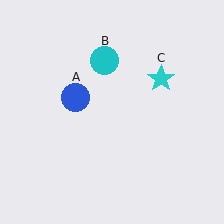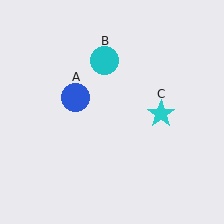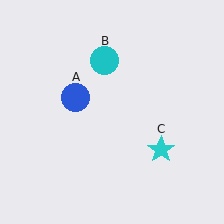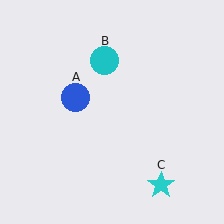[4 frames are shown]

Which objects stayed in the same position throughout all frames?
Blue circle (object A) and cyan circle (object B) remained stationary.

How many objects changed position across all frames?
1 object changed position: cyan star (object C).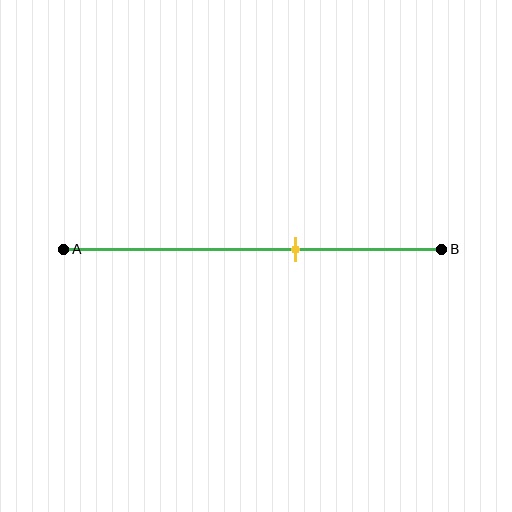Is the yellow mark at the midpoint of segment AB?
No, the mark is at about 60% from A, not at the 50% midpoint.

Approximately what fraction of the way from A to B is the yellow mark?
The yellow mark is approximately 60% of the way from A to B.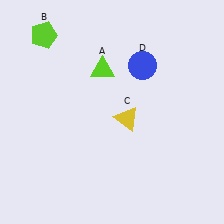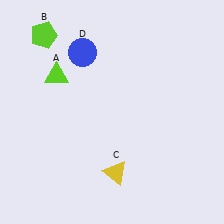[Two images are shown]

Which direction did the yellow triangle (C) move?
The yellow triangle (C) moved down.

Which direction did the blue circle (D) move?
The blue circle (D) moved left.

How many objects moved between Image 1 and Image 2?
3 objects moved between the two images.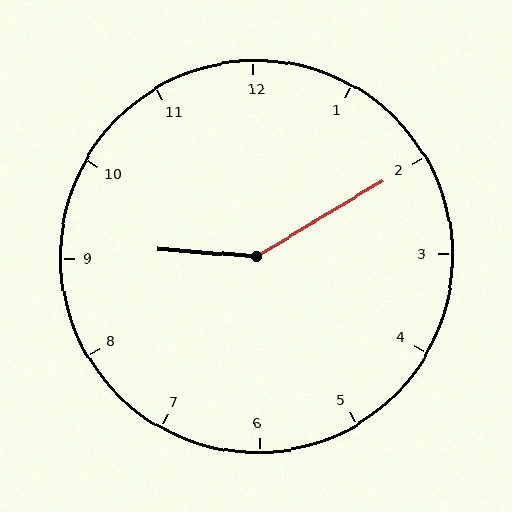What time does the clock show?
9:10.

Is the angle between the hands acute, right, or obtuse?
It is obtuse.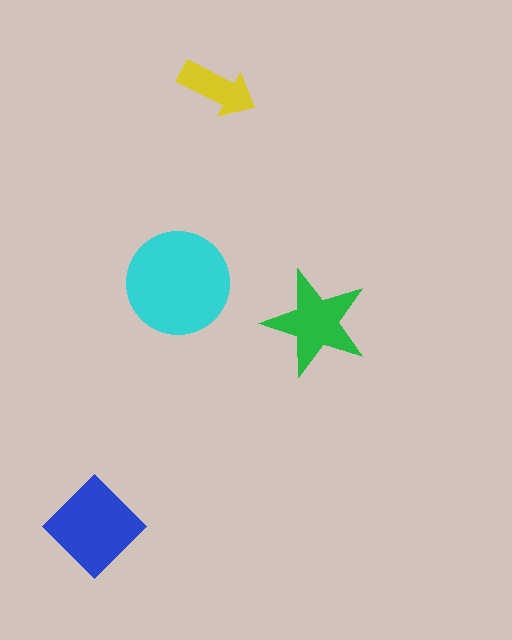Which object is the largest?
The cyan circle.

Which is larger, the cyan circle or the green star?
The cyan circle.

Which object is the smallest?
The yellow arrow.